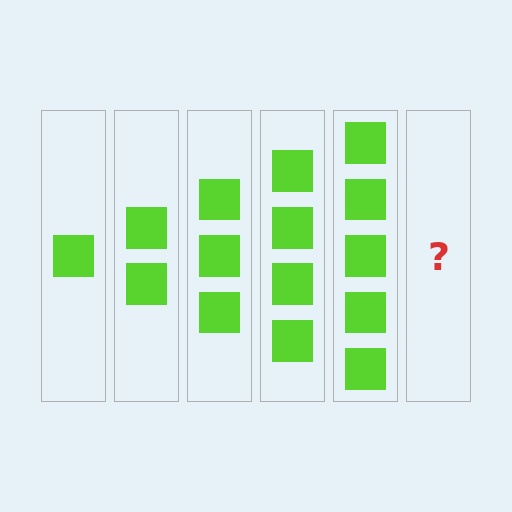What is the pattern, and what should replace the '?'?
The pattern is that each step adds one more square. The '?' should be 6 squares.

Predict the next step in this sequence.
The next step is 6 squares.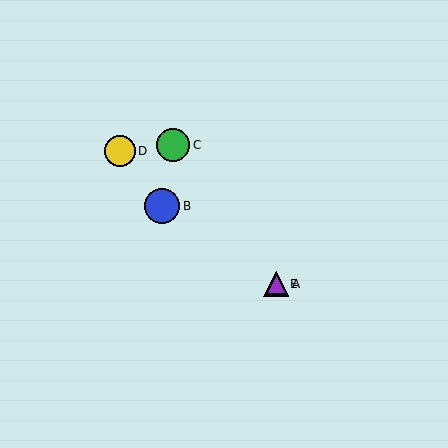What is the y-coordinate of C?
Object C is at y≈145.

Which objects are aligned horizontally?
Objects A, E are aligned horizontally.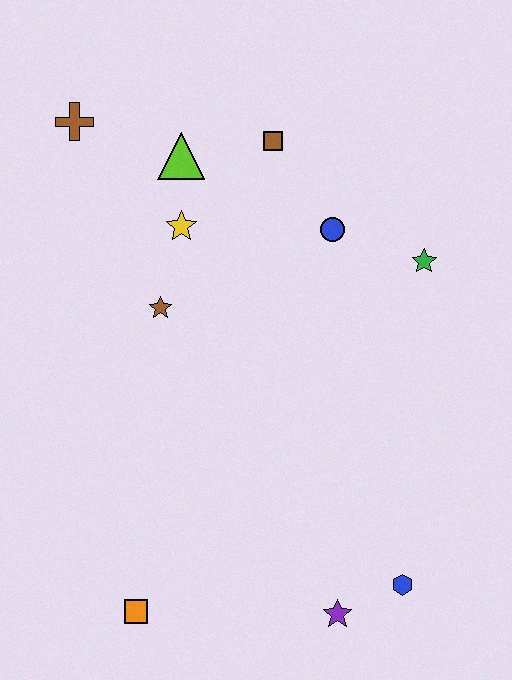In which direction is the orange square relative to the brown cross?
The orange square is below the brown cross.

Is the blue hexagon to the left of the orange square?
No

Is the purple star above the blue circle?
No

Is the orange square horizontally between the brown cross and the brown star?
Yes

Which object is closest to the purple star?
The blue hexagon is closest to the purple star.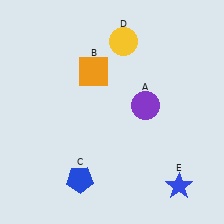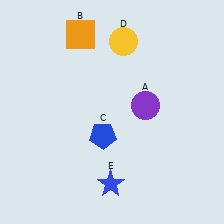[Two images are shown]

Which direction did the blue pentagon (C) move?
The blue pentagon (C) moved up.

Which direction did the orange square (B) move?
The orange square (B) moved up.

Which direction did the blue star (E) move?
The blue star (E) moved left.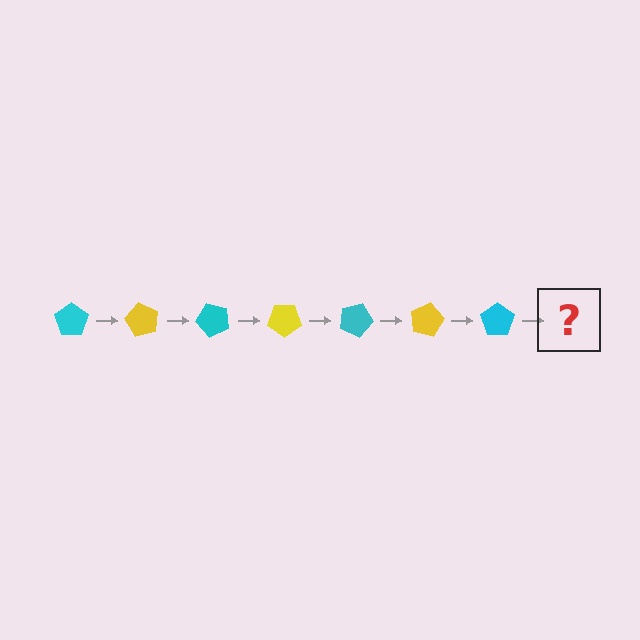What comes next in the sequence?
The next element should be a yellow pentagon, rotated 420 degrees from the start.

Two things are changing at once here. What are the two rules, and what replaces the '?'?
The two rules are that it rotates 60 degrees each step and the color cycles through cyan and yellow. The '?' should be a yellow pentagon, rotated 420 degrees from the start.